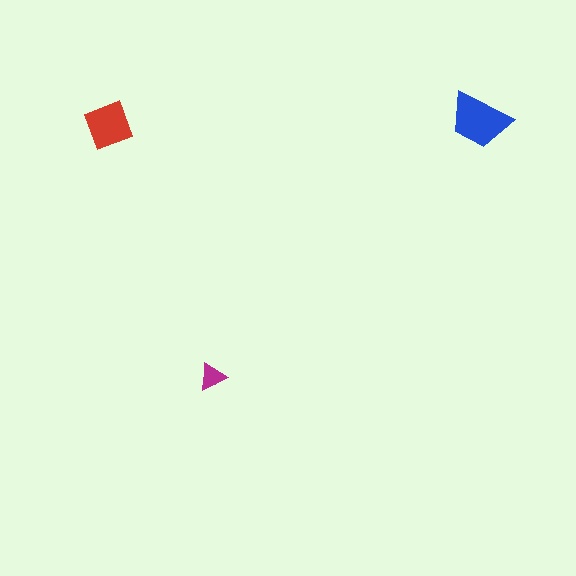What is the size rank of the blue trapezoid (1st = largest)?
1st.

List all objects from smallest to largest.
The magenta triangle, the red diamond, the blue trapezoid.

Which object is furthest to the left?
The red diamond is leftmost.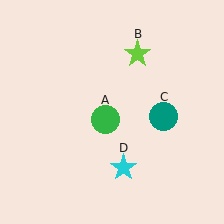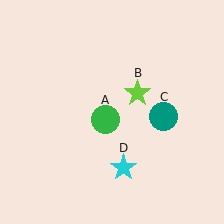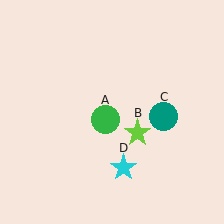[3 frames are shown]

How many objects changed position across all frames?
1 object changed position: lime star (object B).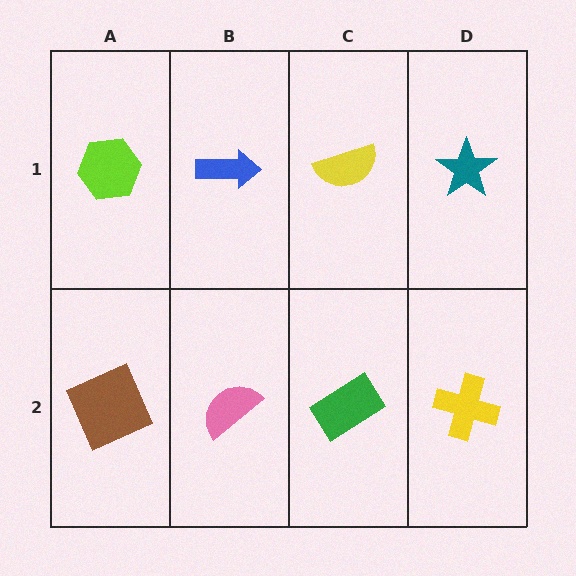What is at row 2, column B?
A pink semicircle.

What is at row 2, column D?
A yellow cross.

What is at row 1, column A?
A lime hexagon.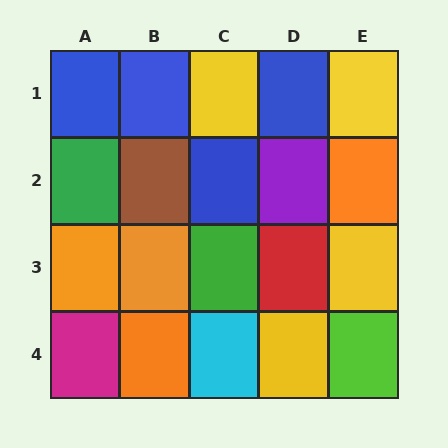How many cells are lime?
1 cell is lime.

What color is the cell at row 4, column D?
Yellow.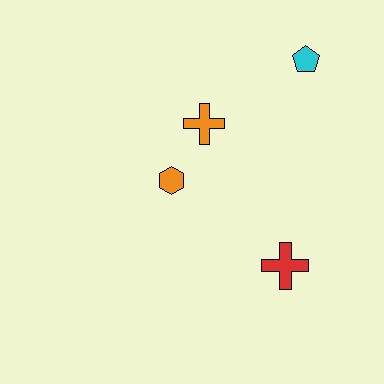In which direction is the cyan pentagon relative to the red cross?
The cyan pentagon is above the red cross.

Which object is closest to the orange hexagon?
The orange cross is closest to the orange hexagon.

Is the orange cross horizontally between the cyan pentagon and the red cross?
No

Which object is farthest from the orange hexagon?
The cyan pentagon is farthest from the orange hexagon.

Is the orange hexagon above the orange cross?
No